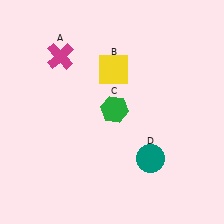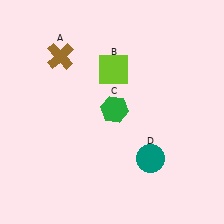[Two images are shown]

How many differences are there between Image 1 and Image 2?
There are 2 differences between the two images.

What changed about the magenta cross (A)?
In Image 1, A is magenta. In Image 2, it changed to brown.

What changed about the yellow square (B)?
In Image 1, B is yellow. In Image 2, it changed to lime.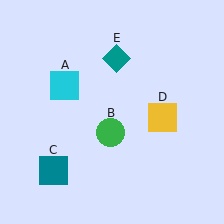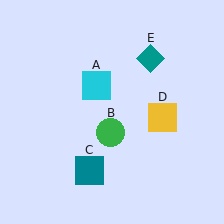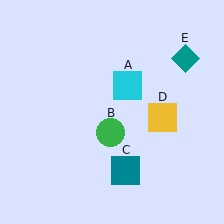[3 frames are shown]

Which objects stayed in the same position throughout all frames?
Green circle (object B) and yellow square (object D) remained stationary.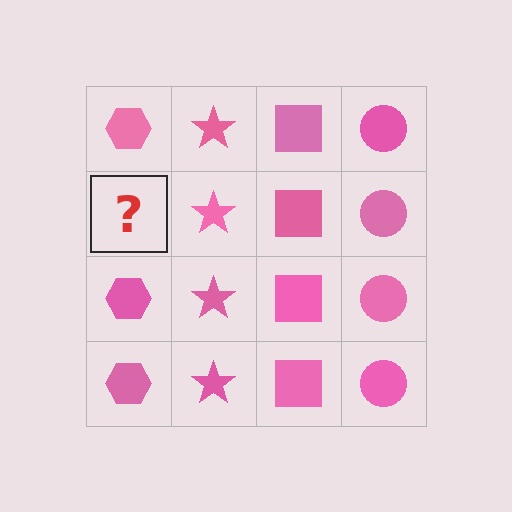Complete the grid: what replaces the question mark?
The question mark should be replaced with a pink hexagon.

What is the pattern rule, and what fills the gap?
The rule is that each column has a consistent shape. The gap should be filled with a pink hexagon.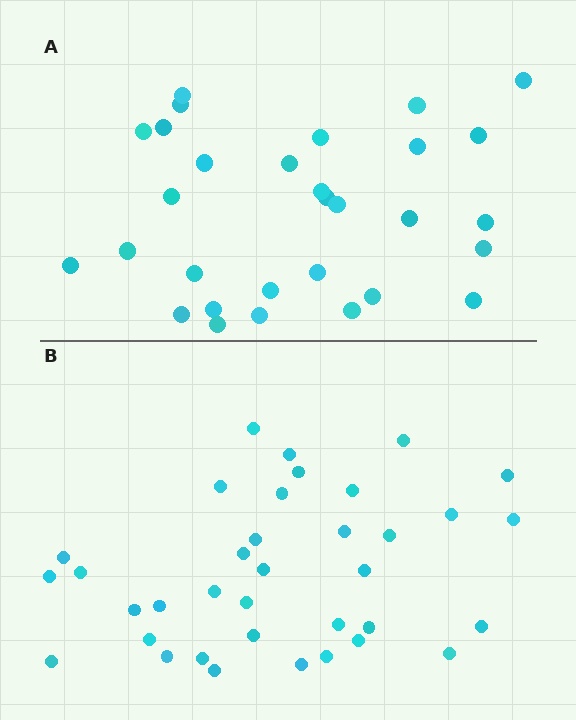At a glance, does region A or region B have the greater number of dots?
Region B (the bottom region) has more dots.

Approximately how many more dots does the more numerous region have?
Region B has about 6 more dots than region A.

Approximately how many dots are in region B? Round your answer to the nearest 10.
About 40 dots. (The exact count is 36, which rounds to 40.)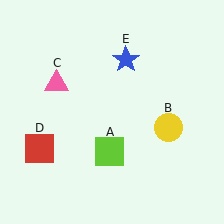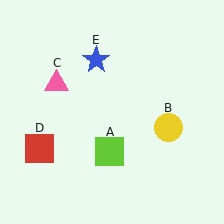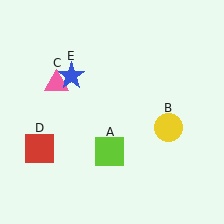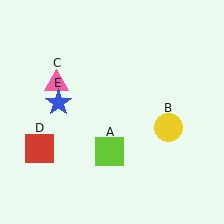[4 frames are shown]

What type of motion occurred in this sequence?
The blue star (object E) rotated counterclockwise around the center of the scene.